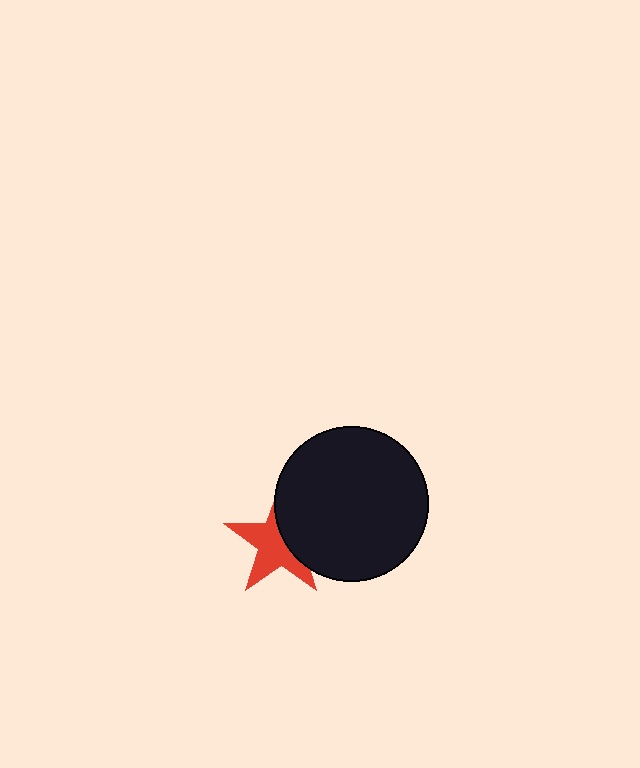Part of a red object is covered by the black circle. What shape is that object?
It is a star.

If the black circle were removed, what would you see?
You would see the complete red star.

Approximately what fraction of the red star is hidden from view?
Roughly 41% of the red star is hidden behind the black circle.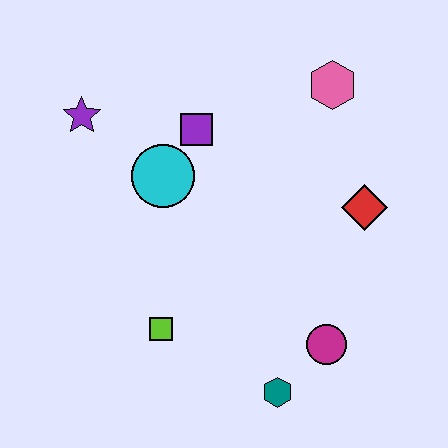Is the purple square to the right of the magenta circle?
No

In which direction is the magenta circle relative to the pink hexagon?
The magenta circle is below the pink hexagon.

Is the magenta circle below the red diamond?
Yes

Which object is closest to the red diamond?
The pink hexagon is closest to the red diamond.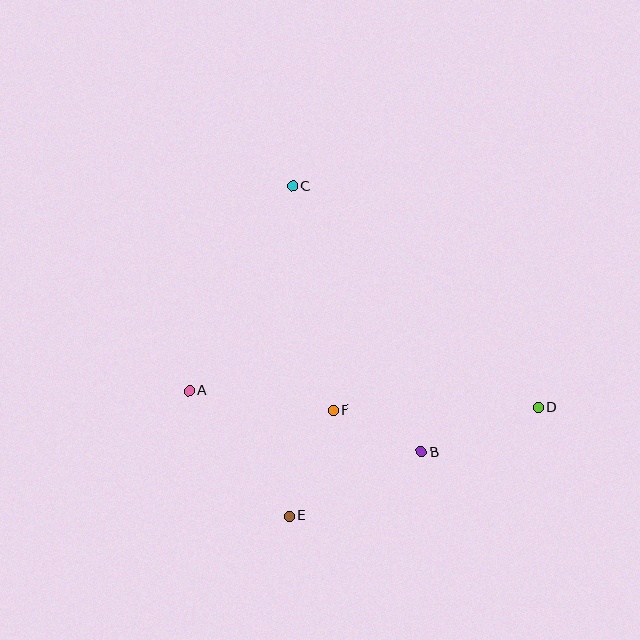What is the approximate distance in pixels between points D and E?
The distance between D and E is approximately 272 pixels.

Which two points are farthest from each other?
Points A and D are farthest from each other.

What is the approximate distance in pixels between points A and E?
The distance between A and E is approximately 159 pixels.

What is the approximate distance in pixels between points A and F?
The distance between A and F is approximately 145 pixels.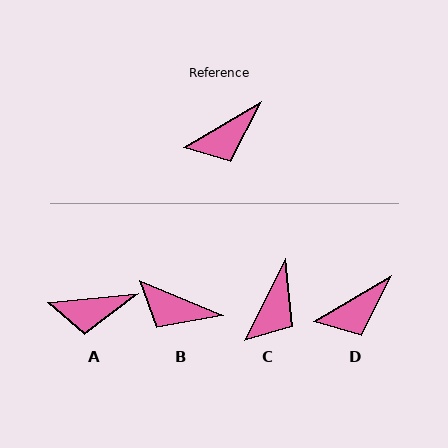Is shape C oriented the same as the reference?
No, it is off by about 33 degrees.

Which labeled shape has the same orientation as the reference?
D.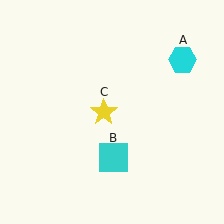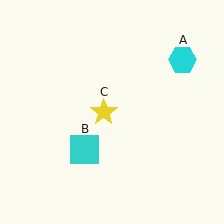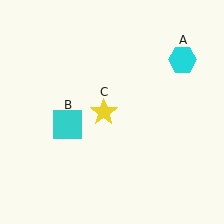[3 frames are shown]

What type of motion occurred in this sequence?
The cyan square (object B) rotated clockwise around the center of the scene.